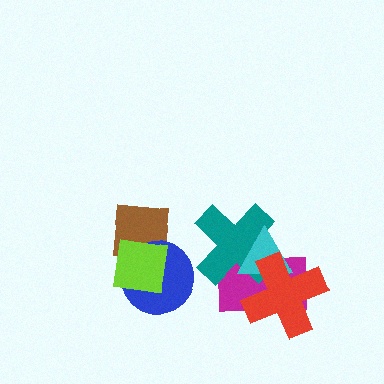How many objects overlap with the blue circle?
2 objects overlap with the blue circle.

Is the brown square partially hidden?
Yes, it is partially covered by another shape.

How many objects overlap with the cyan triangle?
3 objects overlap with the cyan triangle.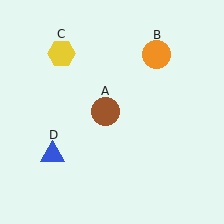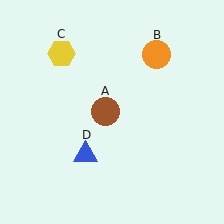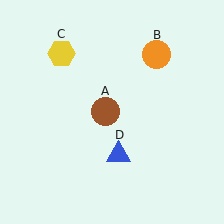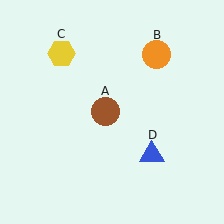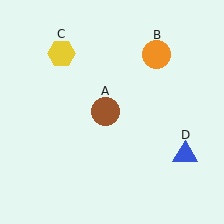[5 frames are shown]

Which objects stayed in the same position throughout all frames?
Brown circle (object A) and orange circle (object B) and yellow hexagon (object C) remained stationary.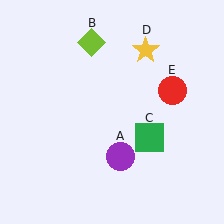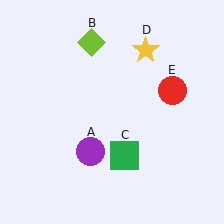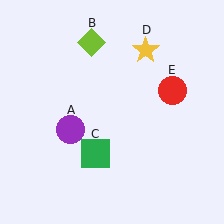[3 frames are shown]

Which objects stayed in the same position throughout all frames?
Lime diamond (object B) and yellow star (object D) and red circle (object E) remained stationary.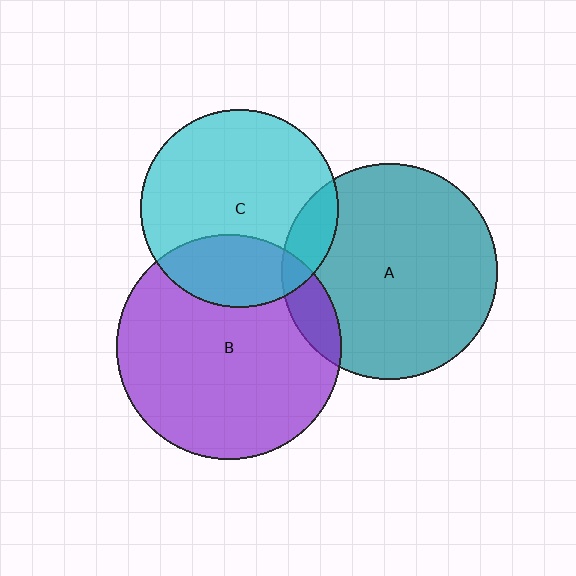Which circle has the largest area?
Circle B (purple).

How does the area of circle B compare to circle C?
Approximately 1.3 times.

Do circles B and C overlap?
Yes.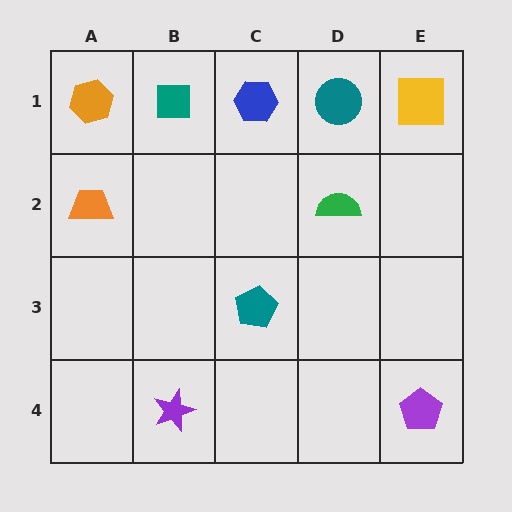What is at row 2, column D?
A green semicircle.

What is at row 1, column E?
A yellow square.